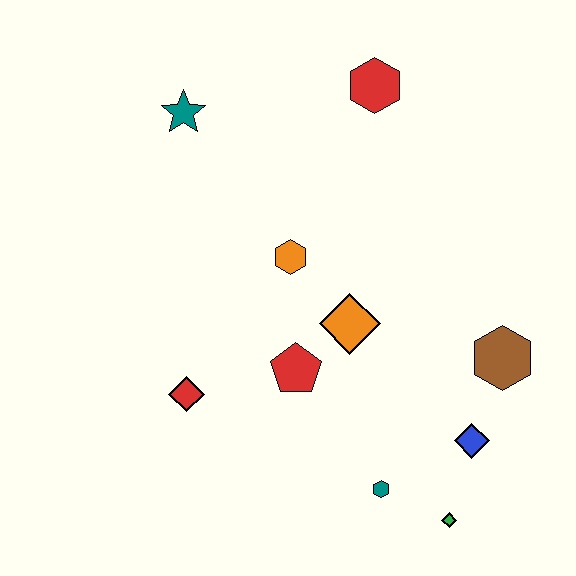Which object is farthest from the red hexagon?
The green diamond is farthest from the red hexagon.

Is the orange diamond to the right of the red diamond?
Yes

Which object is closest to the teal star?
The orange hexagon is closest to the teal star.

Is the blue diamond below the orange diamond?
Yes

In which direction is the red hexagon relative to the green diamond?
The red hexagon is above the green diamond.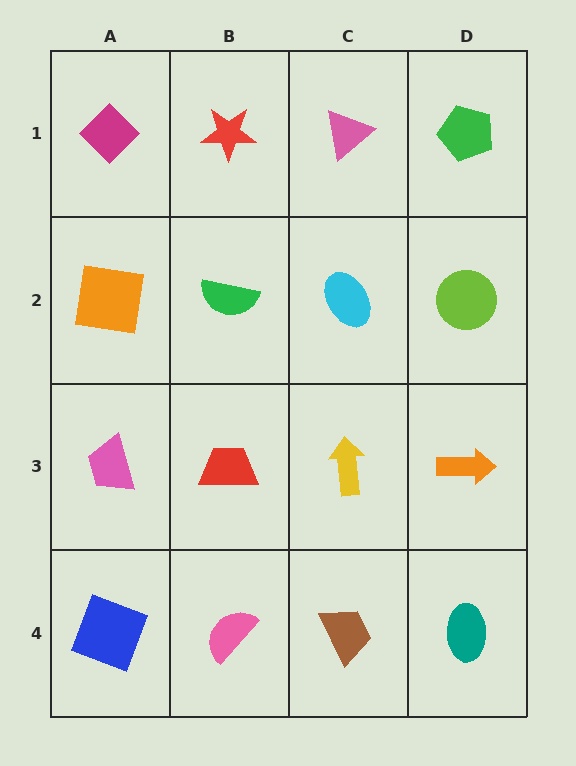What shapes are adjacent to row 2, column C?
A pink triangle (row 1, column C), a yellow arrow (row 3, column C), a green semicircle (row 2, column B), a lime circle (row 2, column D).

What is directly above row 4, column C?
A yellow arrow.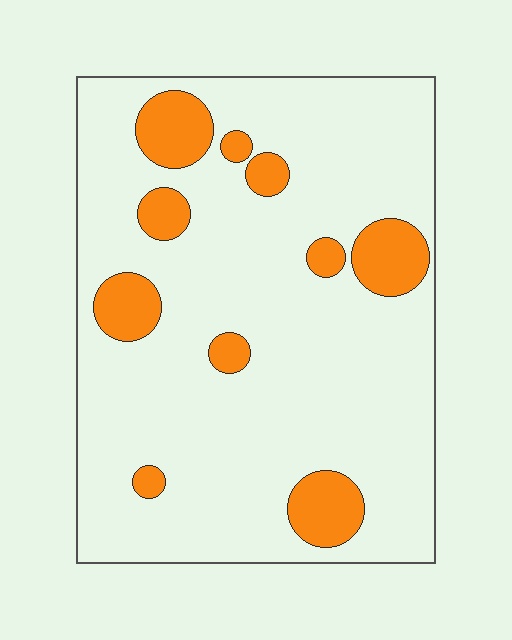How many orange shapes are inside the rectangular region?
10.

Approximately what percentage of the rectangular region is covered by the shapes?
Approximately 15%.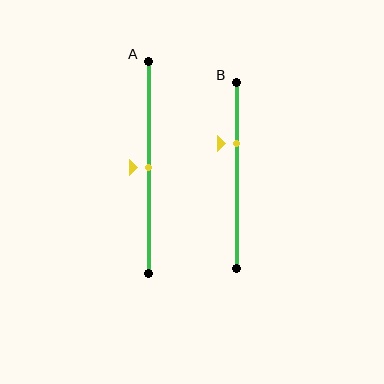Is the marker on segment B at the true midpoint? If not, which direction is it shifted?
No, the marker on segment B is shifted upward by about 17% of the segment length.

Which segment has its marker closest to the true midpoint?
Segment A has its marker closest to the true midpoint.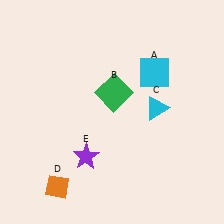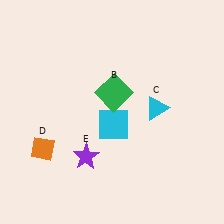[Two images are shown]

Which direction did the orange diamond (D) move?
The orange diamond (D) moved up.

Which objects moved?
The objects that moved are: the cyan square (A), the orange diamond (D).